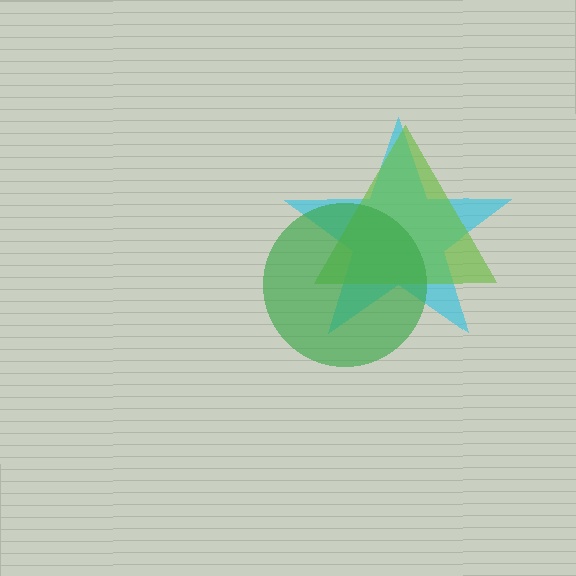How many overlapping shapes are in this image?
There are 3 overlapping shapes in the image.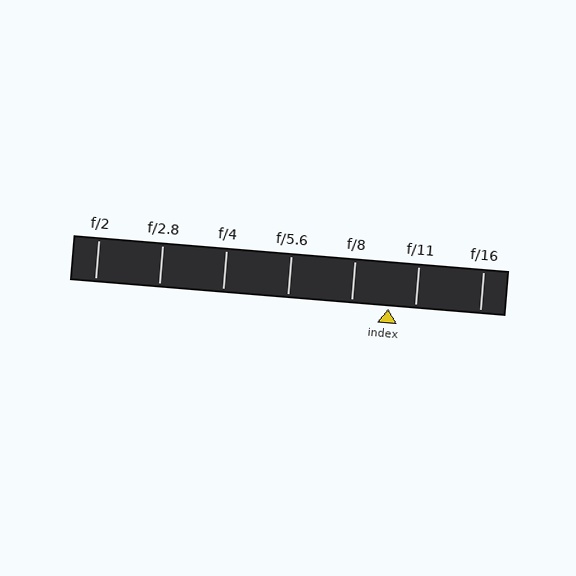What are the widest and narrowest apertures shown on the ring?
The widest aperture shown is f/2 and the narrowest is f/16.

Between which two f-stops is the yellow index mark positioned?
The index mark is between f/8 and f/11.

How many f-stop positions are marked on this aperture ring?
There are 7 f-stop positions marked.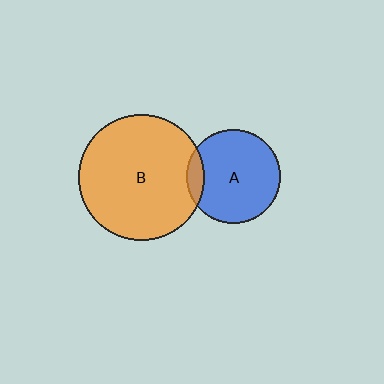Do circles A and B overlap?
Yes.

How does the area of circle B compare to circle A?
Approximately 1.8 times.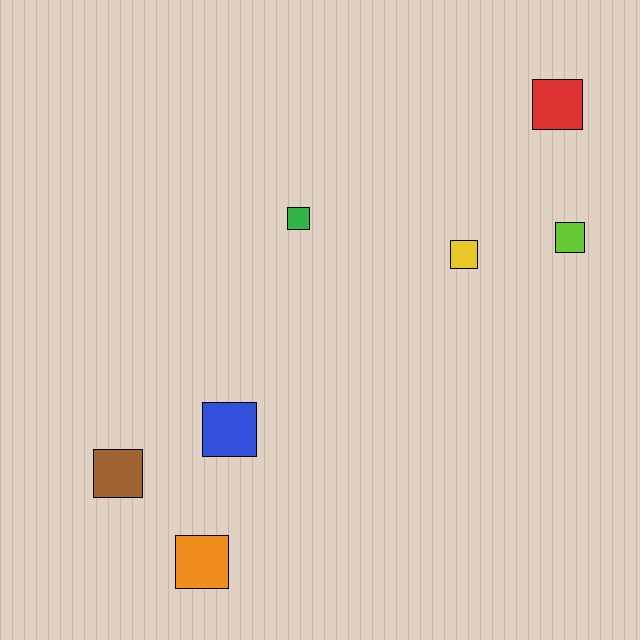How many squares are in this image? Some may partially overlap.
There are 7 squares.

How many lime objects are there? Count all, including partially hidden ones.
There is 1 lime object.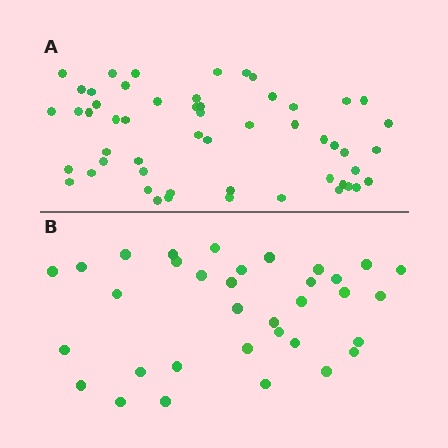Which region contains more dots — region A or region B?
Region A (the top region) has more dots.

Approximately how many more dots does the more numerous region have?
Region A has approximately 20 more dots than region B.